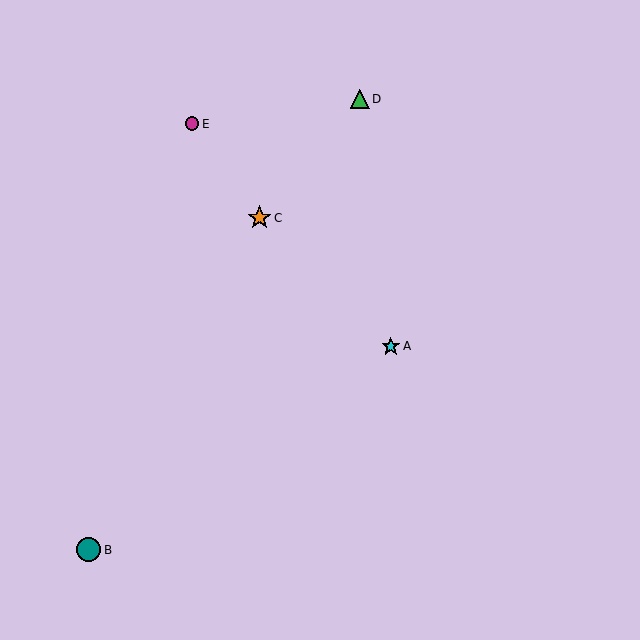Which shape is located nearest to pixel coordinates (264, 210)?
The orange star (labeled C) at (259, 218) is nearest to that location.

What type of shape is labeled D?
Shape D is a green triangle.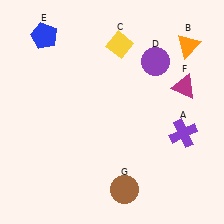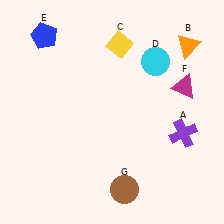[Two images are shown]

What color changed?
The circle (D) changed from purple in Image 1 to cyan in Image 2.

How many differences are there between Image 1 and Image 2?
There is 1 difference between the two images.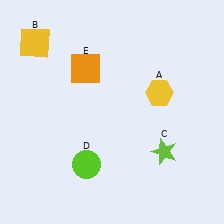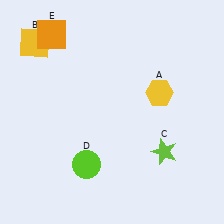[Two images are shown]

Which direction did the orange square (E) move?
The orange square (E) moved up.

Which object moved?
The orange square (E) moved up.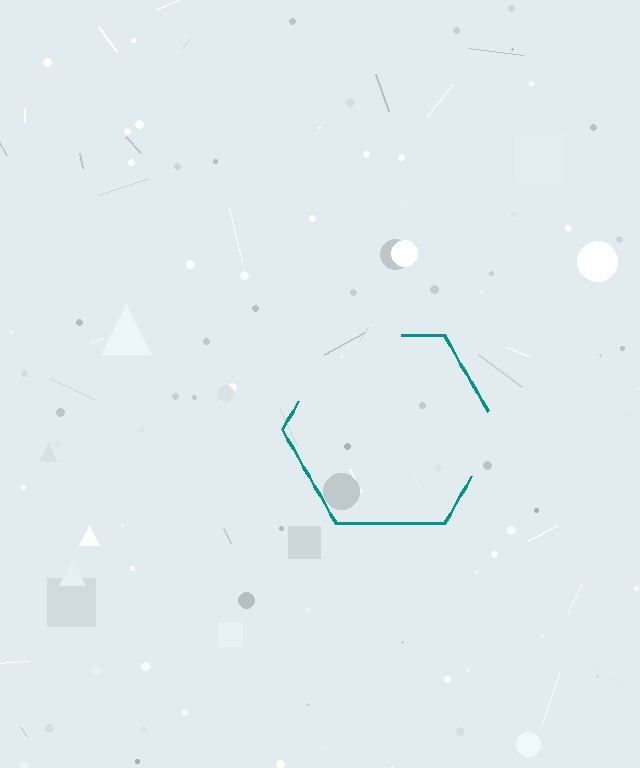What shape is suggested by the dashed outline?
The dashed outline suggests a hexagon.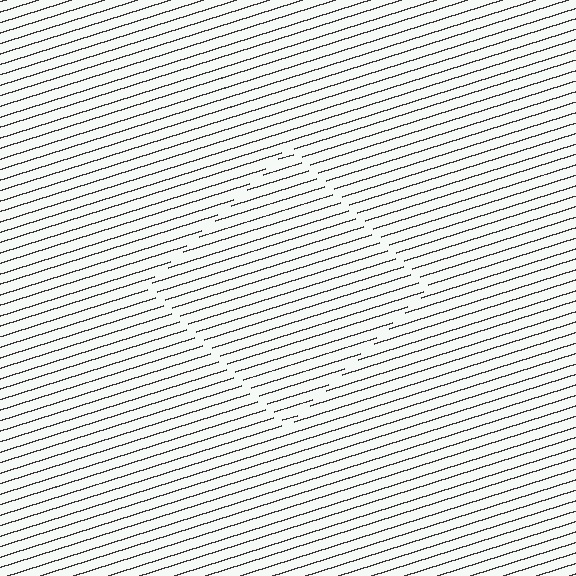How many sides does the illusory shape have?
4 sides — the line-ends trace a square.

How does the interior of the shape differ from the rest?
The interior of the shape contains the same grating, shifted by half a period — the contour is defined by the phase discontinuity where line-ends from the inner and outer gratings abut.